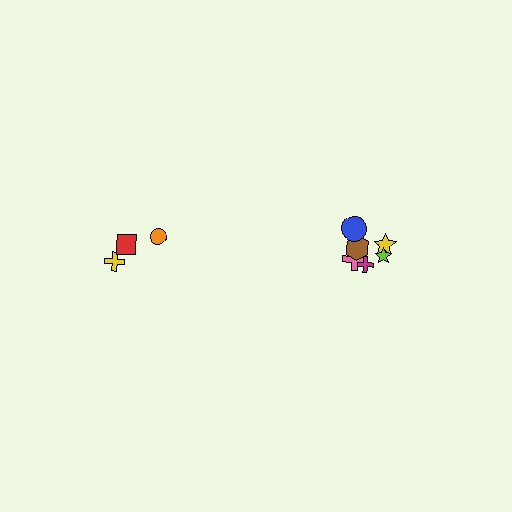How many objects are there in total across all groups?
There are 9 objects.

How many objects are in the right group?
There are 6 objects.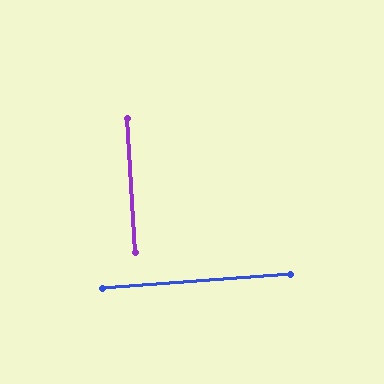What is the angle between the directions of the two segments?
Approximately 89 degrees.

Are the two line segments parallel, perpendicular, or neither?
Perpendicular — they meet at approximately 89°.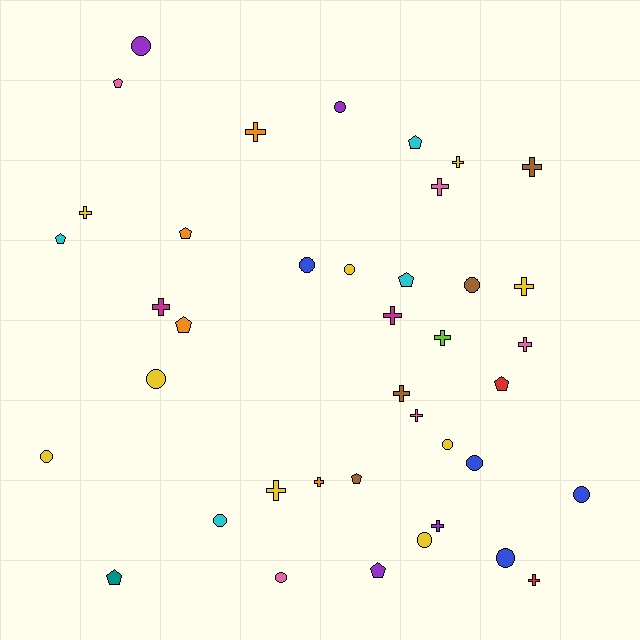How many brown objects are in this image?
There are 4 brown objects.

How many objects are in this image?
There are 40 objects.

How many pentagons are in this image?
There are 10 pentagons.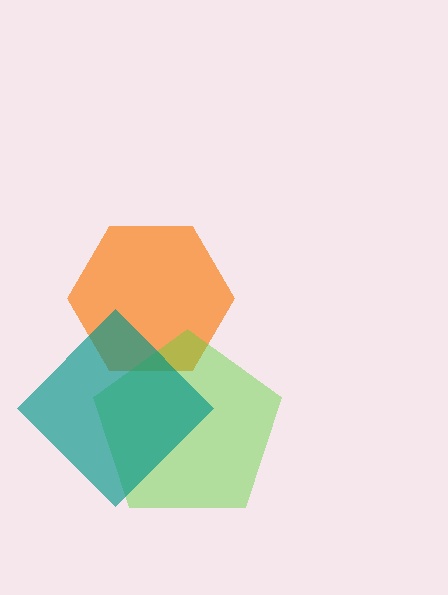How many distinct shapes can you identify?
There are 3 distinct shapes: an orange hexagon, a lime pentagon, a teal diamond.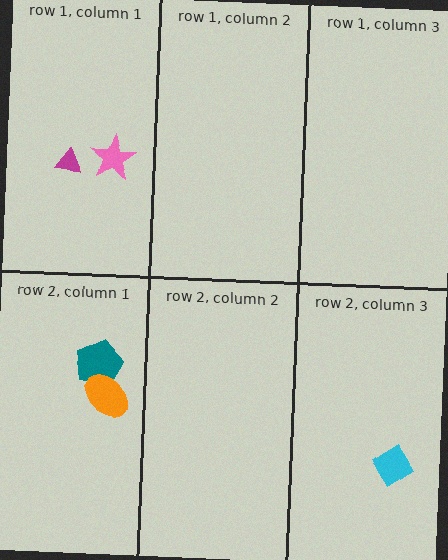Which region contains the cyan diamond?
The row 2, column 3 region.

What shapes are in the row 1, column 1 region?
The magenta triangle, the pink star.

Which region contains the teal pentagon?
The row 2, column 1 region.